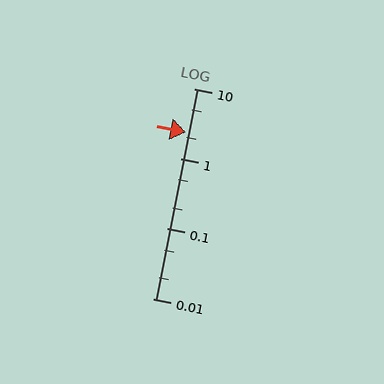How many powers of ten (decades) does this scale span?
The scale spans 3 decades, from 0.01 to 10.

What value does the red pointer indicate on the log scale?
The pointer indicates approximately 2.4.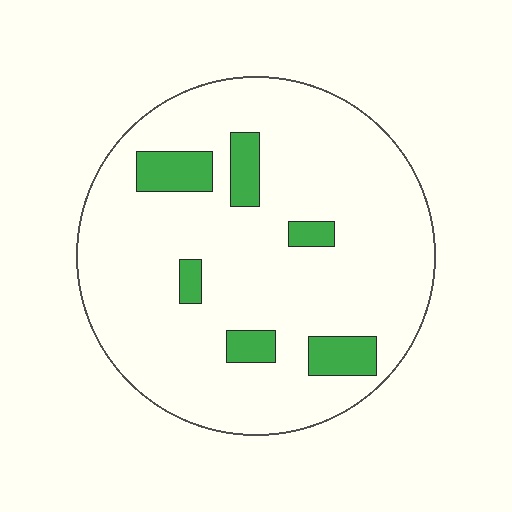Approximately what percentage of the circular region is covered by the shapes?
Approximately 10%.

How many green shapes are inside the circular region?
6.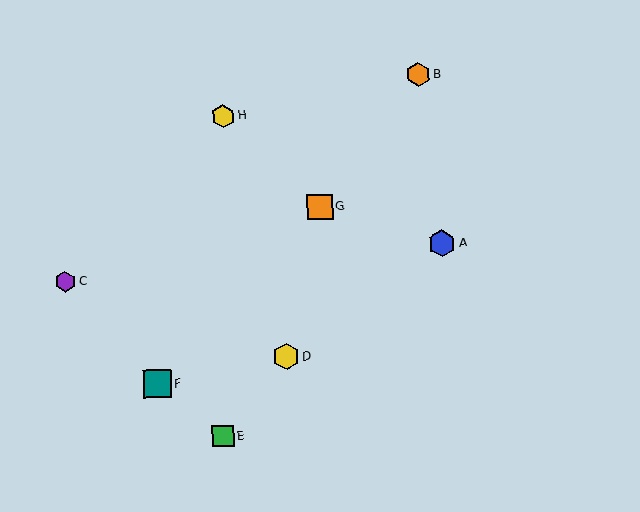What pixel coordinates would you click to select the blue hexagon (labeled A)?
Click at (442, 244) to select the blue hexagon A.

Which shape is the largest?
The teal square (labeled F) is the largest.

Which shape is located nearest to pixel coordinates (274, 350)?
The yellow hexagon (labeled D) at (286, 357) is nearest to that location.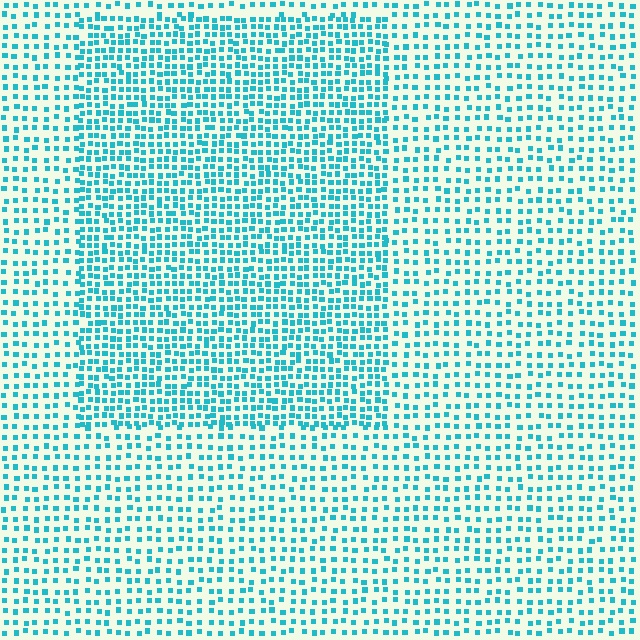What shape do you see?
I see a rectangle.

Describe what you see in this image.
The image contains small cyan elements arranged at two different densities. A rectangle-shaped region is visible where the elements are more densely packed than the surrounding area.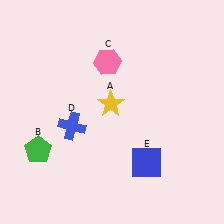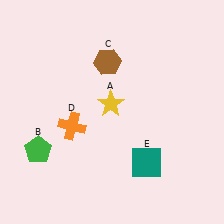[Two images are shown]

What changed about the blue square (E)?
In Image 1, E is blue. In Image 2, it changed to teal.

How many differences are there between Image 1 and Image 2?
There are 3 differences between the two images.